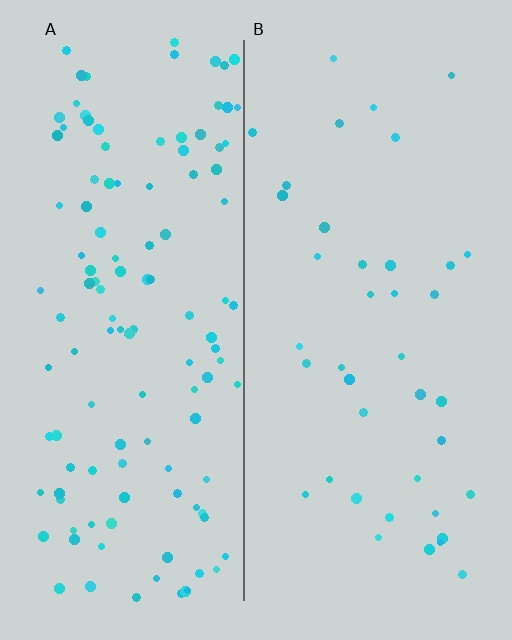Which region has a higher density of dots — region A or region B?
A (the left).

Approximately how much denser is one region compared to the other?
Approximately 3.0× — region A over region B.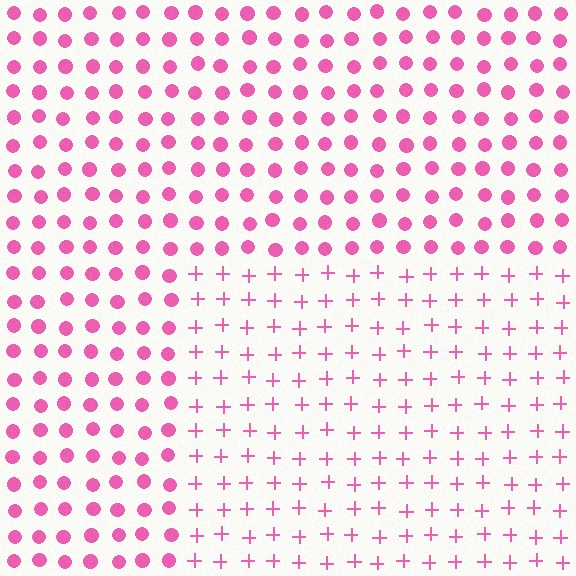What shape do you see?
I see a rectangle.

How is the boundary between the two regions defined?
The boundary is defined by a change in element shape: plus signs inside vs. circles outside. All elements share the same color and spacing.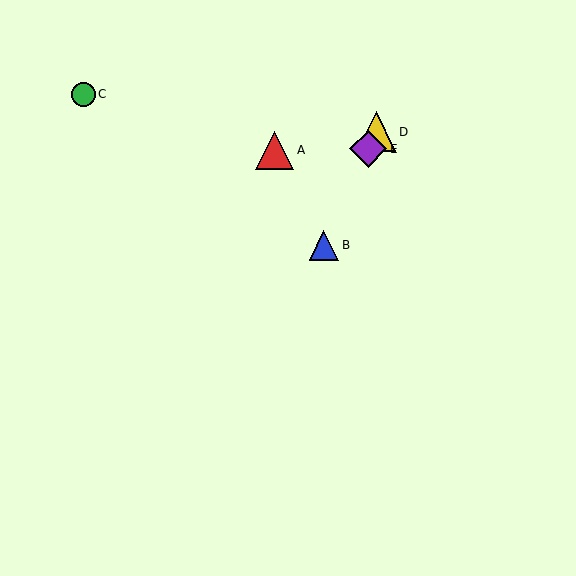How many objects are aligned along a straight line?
3 objects (B, D, E) are aligned along a straight line.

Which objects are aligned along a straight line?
Objects B, D, E are aligned along a straight line.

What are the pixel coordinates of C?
Object C is at (84, 94).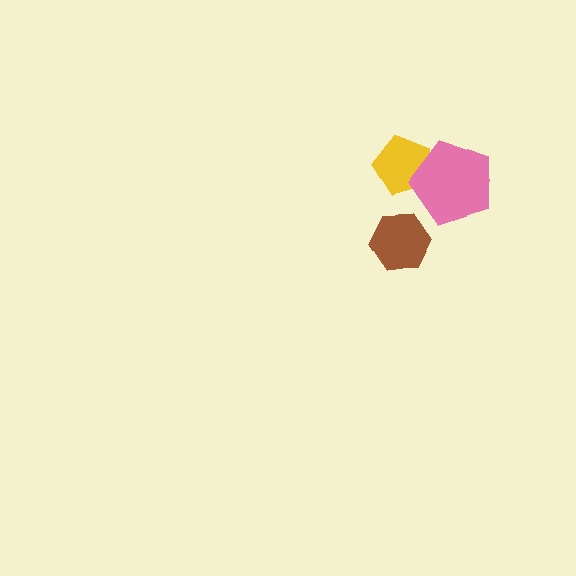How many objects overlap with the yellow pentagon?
1 object overlaps with the yellow pentagon.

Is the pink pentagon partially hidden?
No, no other shape covers it.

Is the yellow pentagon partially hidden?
Yes, it is partially covered by another shape.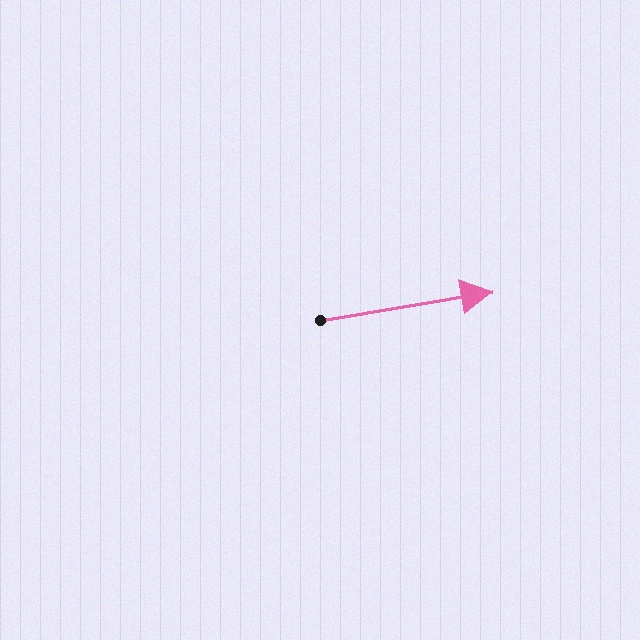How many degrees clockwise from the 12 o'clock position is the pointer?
Approximately 81 degrees.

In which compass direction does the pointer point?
East.